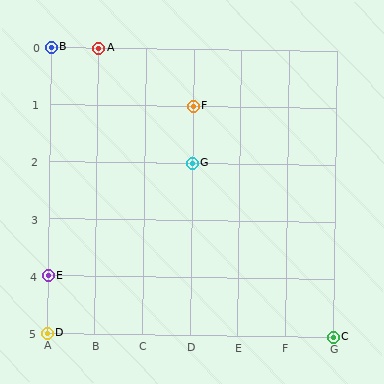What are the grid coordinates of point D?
Point D is at grid coordinates (A, 5).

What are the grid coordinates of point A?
Point A is at grid coordinates (B, 0).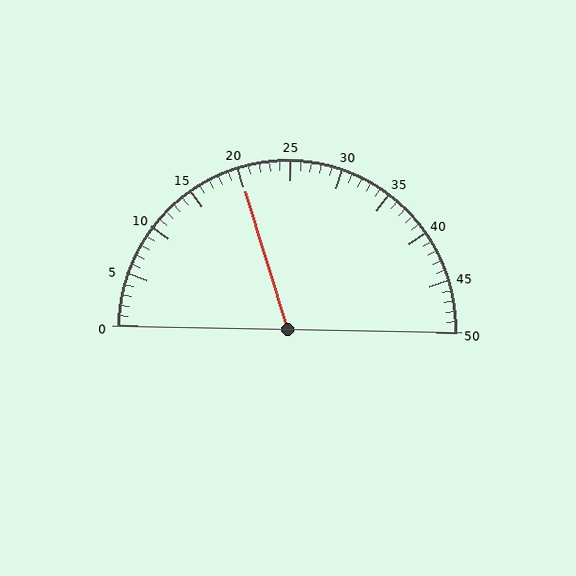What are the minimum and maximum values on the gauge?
The gauge ranges from 0 to 50.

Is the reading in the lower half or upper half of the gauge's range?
The reading is in the lower half of the range (0 to 50).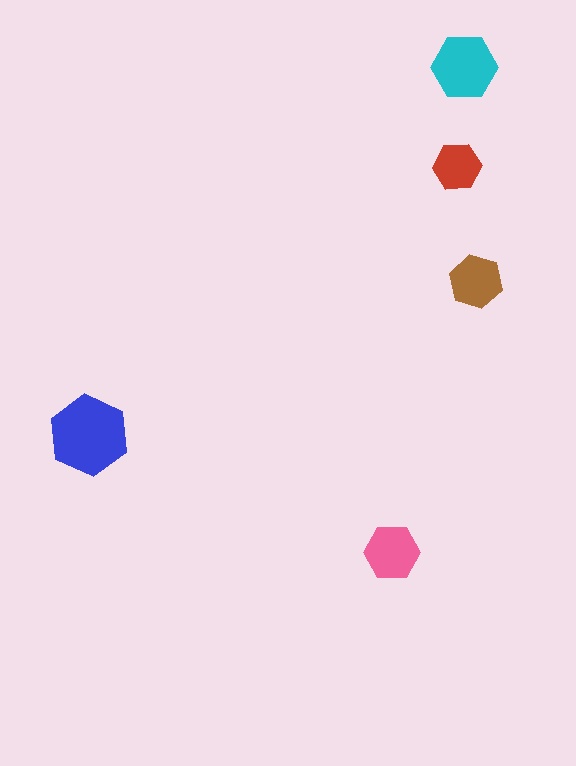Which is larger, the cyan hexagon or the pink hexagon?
The cyan one.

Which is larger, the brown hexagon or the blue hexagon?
The blue one.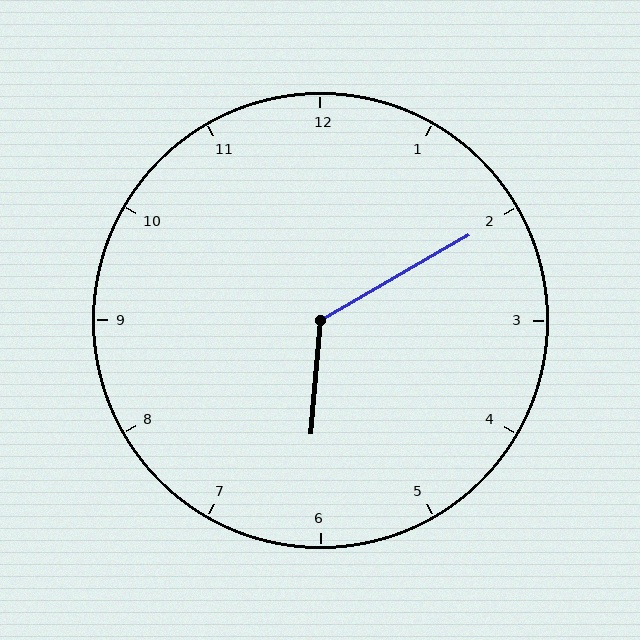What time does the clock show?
6:10.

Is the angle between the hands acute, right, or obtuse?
It is obtuse.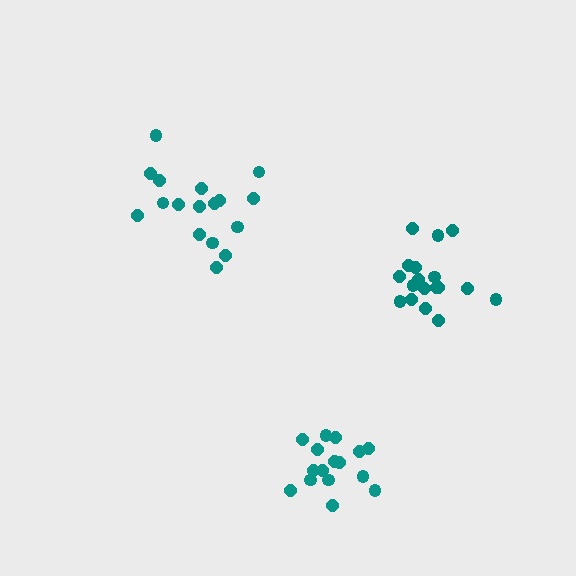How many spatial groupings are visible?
There are 3 spatial groupings.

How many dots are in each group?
Group 1: 16 dots, Group 2: 17 dots, Group 3: 18 dots (51 total).